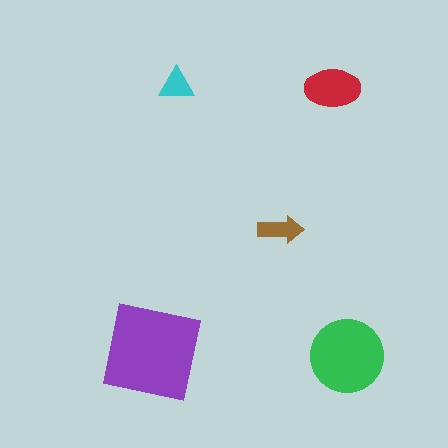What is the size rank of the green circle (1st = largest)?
2nd.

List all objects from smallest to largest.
The cyan triangle, the brown arrow, the red ellipse, the green circle, the purple square.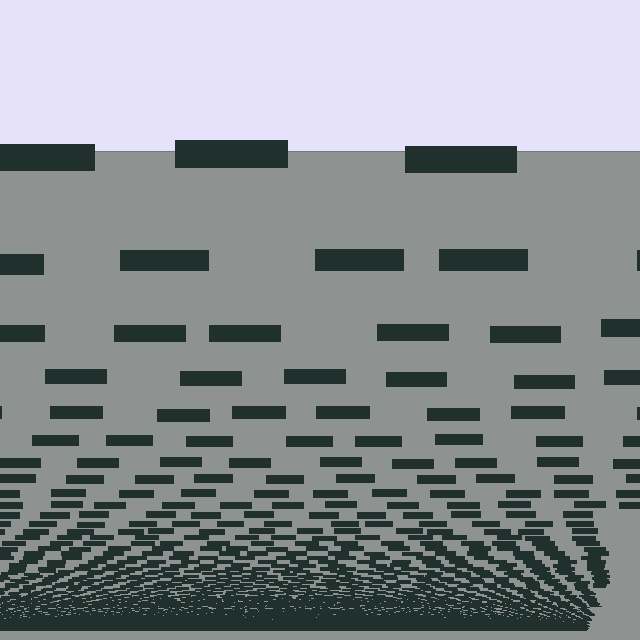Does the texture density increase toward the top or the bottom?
Density increases toward the bottom.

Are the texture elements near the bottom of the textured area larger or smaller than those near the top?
Smaller. The gradient is inverted — elements near the bottom are smaller and denser.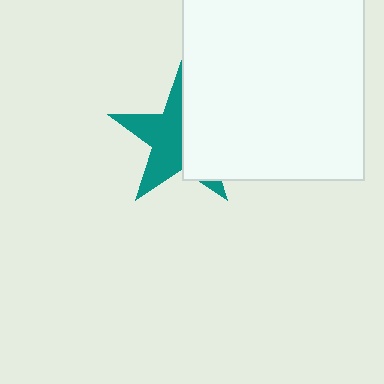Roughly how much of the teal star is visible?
About half of it is visible (roughly 53%).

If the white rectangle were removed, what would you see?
You would see the complete teal star.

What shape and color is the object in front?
The object in front is a white rectangle.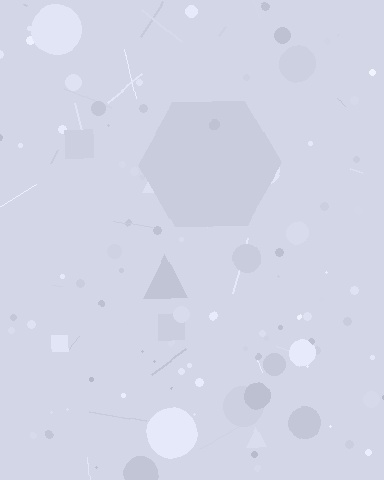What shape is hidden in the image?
A hexagon is hidden in the image.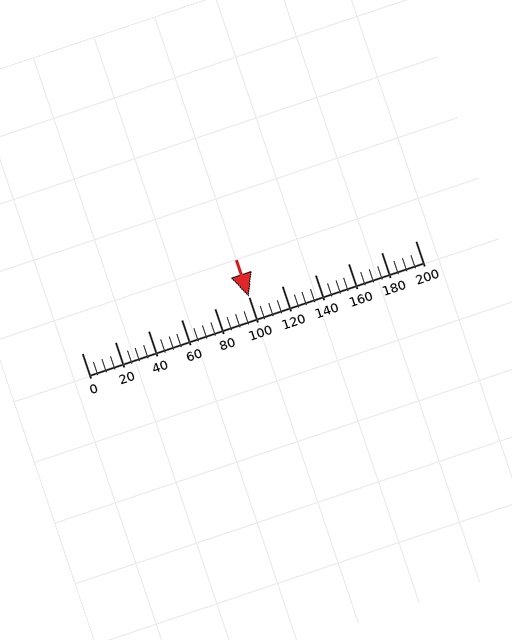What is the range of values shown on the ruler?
The ruler shows values from 0 to 200.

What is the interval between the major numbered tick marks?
The major tick marks are spaced 20 units apart.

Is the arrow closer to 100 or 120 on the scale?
The arrow is closer to 100.